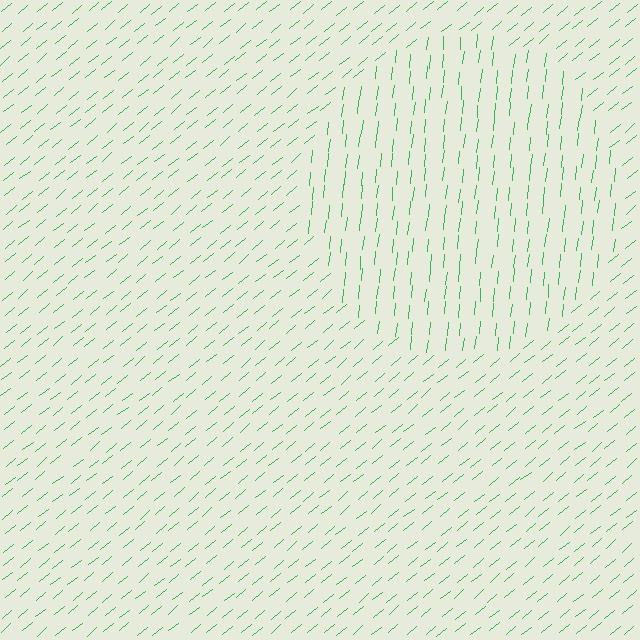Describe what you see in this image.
The image is filled with small green line segments. A circle region in the image has lines oriented differently from the surrounding lines, creating a visible texture boundary.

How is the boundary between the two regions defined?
The boundary is defined purely by a change in line orientation (approximately 45 degrees difference). All lines are the same color and thickness.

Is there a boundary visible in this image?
Yes, there is a texture boundary formed by a change in line orientation.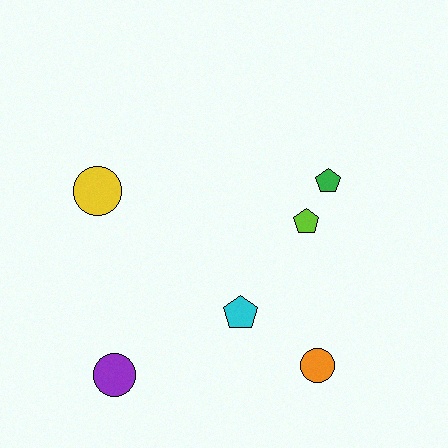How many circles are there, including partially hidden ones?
There are 3 circles.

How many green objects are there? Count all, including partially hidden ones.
There is 1 green object.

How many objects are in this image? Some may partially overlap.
There are 6 objects.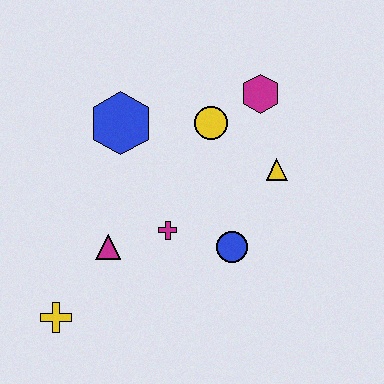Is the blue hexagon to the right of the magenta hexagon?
No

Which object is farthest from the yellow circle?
The yellow cross is farthest from the yellow circle.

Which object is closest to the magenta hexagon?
The yellow circle is closest to the magenta hexagon.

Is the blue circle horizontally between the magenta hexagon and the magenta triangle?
Yes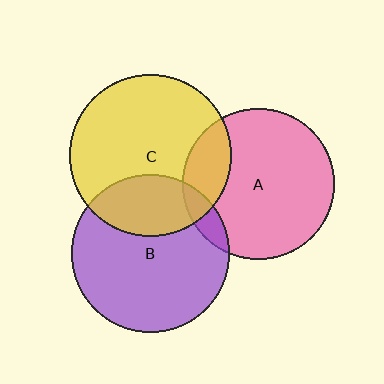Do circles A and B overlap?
Yes.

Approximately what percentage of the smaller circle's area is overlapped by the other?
Approximately 10%.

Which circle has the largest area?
Circle C (yellow).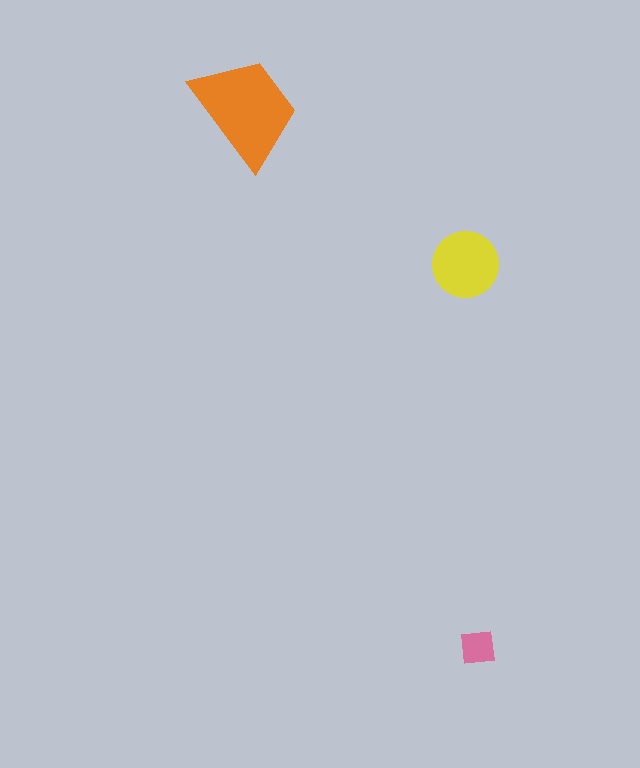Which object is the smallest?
The pink square.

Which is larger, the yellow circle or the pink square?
The yellow circle.